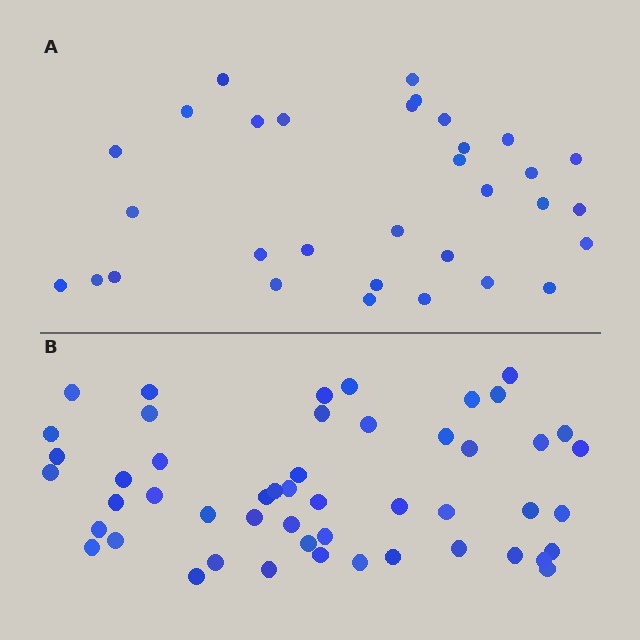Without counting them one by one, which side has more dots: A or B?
Region B (the bottom region) has more dots.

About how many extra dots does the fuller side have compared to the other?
Region B has approximately 20 more dots than region A.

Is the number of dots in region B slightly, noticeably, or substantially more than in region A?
Region B has substantially more. The ratio is roughly 1.6 to 1.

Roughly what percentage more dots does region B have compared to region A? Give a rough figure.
About 55% more.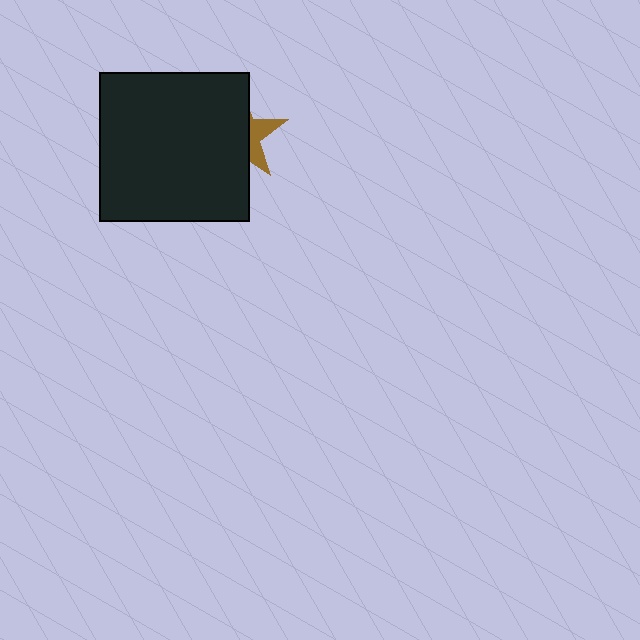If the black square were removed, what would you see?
You would see the complete brown star.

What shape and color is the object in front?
The object in front is a black square.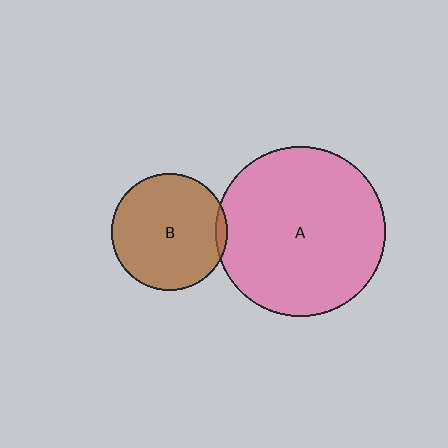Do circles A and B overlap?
Yes.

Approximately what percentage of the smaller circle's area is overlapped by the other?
Approximately 5%.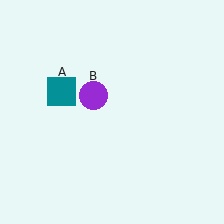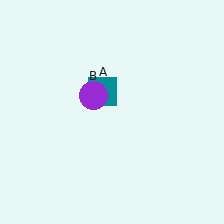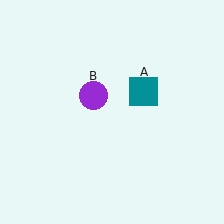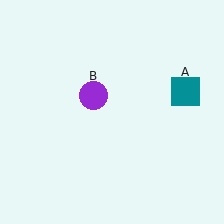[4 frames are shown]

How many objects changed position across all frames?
1 object changed position: teal square (object A).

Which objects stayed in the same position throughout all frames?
Purple circle (object B) remained stationary.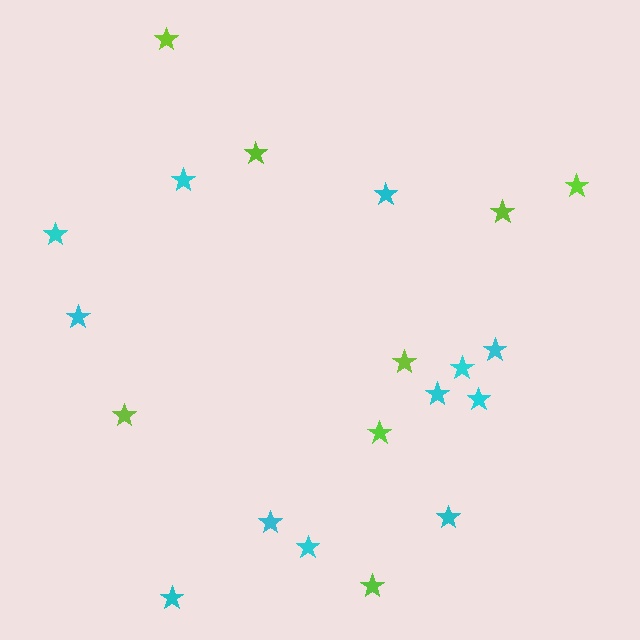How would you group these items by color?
There are 2 groups: one group of cyan stars (12) and one group of lime stars (8).